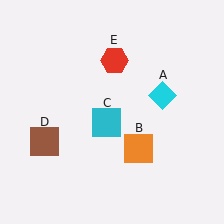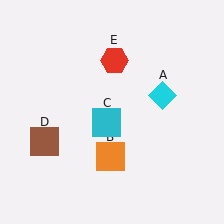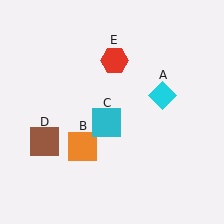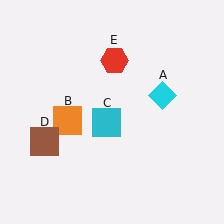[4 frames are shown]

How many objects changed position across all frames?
1 object changed position: orange square (object B).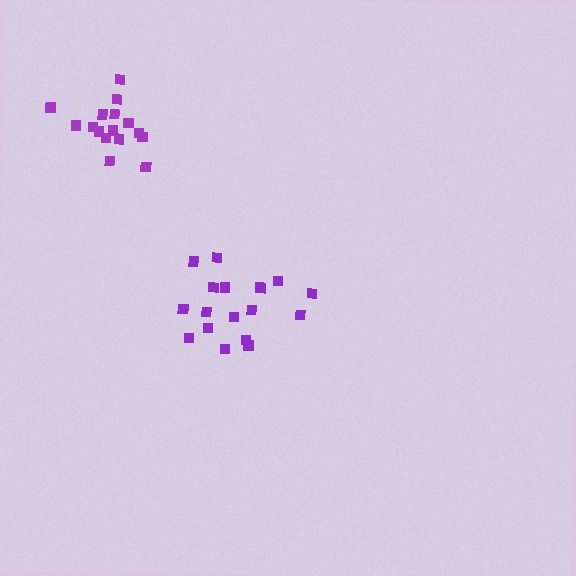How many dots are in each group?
Group 1: 17 dots, Group 2: 17 dots (34 total).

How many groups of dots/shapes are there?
There are 2 groups.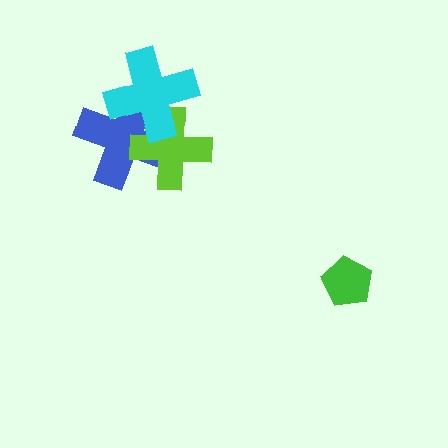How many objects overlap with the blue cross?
2 objects overlap with the blue cross.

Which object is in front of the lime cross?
The cyan cross is in front of the lime cross.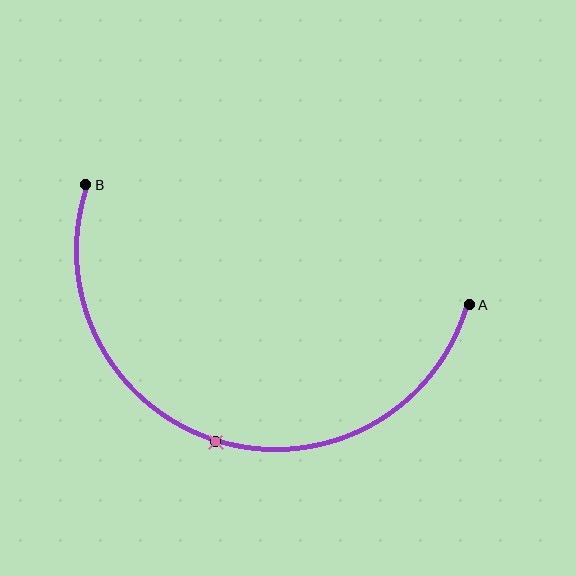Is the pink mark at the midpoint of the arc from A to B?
Yes. The pink mark lies on the arc at equal arc-length from both A and B — it is the arc midpoint.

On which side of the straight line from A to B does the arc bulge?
The arc bulges below the straight line connecting A and B.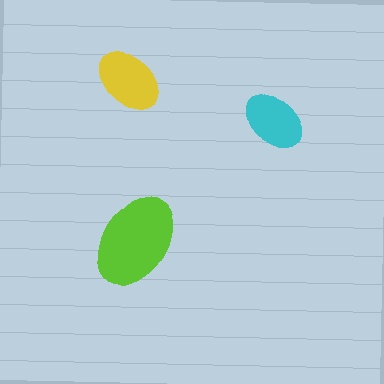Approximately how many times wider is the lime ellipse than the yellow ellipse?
About 1.5 times wider.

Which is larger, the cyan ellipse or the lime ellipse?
The lime one.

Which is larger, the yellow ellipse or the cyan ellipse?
The yellow one.